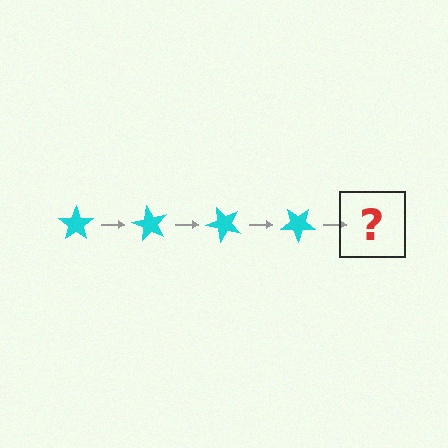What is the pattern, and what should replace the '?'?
The pattern is that the star rotates 60 degrees each step. The '?' should be a cyan star rotated 240 degrees.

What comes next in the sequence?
The next element should be a cyan star rotated 240 degrees.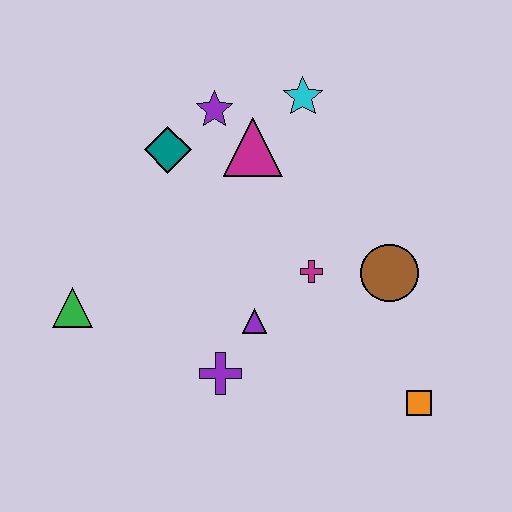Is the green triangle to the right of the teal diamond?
No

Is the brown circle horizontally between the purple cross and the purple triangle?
No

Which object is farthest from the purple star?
The orange square is farthest from the purple star.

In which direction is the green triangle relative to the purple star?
The green triangle is below the purple star.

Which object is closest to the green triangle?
The purple cross is closest to the green triangle.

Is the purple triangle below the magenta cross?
Yes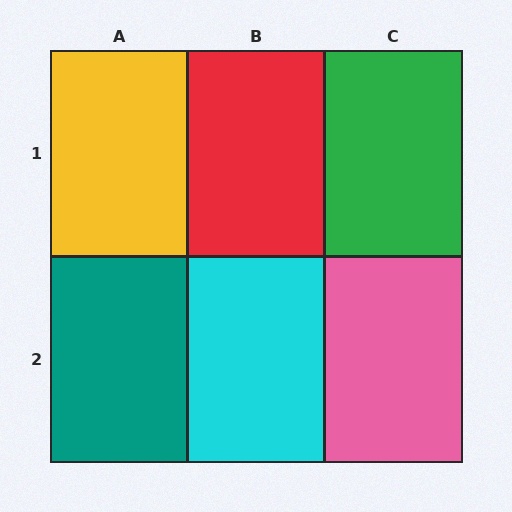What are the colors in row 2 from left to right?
Teal, cyan, pink.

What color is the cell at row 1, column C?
Green.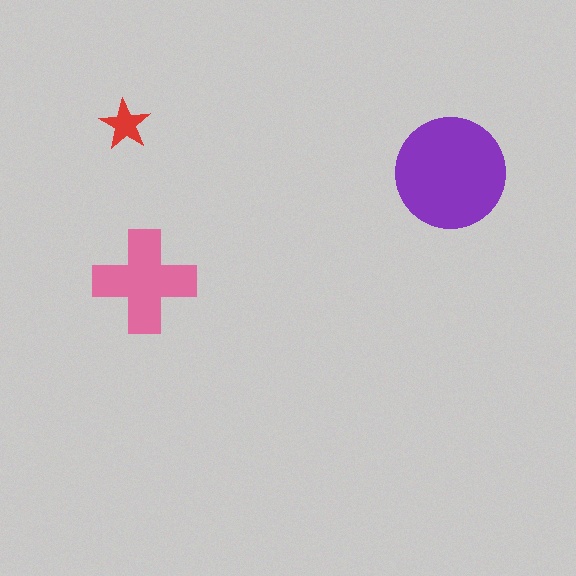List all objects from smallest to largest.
The red star, the pink cross, the purple circle.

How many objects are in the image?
There are 3 objects in the image.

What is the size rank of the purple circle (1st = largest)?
1st.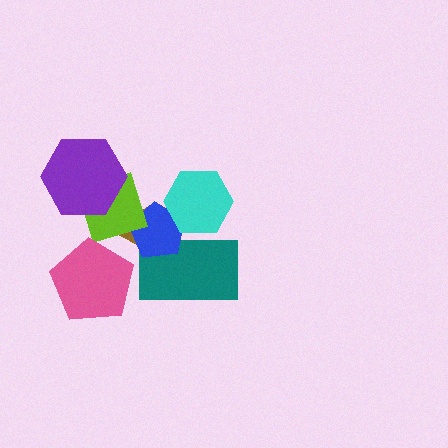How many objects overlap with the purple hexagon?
1 object overlaps with the purple hexagon.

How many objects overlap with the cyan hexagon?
2 objects overlap with the cyan hexagon.